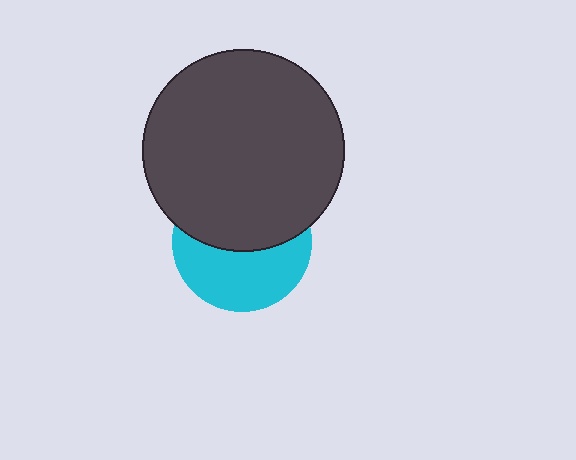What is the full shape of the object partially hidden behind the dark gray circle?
The partially hidden object is a cyan circle.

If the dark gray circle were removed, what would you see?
You would see the complete cyan circle.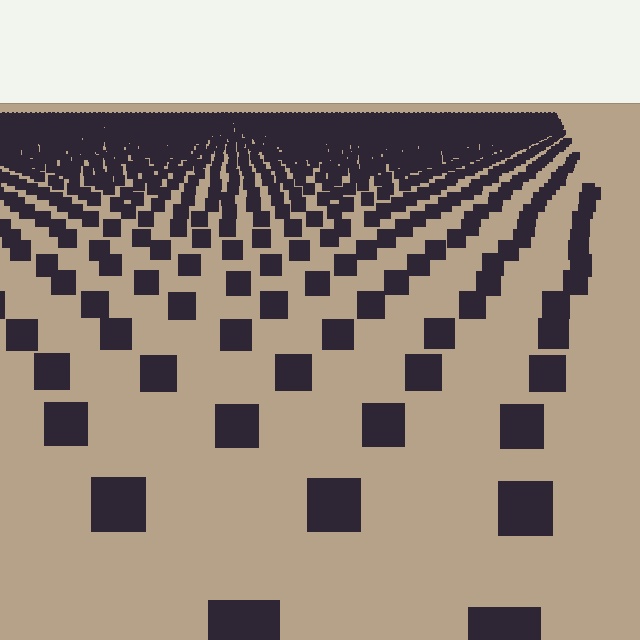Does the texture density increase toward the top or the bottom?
Density increases toward the top.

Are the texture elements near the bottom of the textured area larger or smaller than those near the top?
Larger. Near the bottom, elements are closer to the viewer and appear at a bigger on-screen size.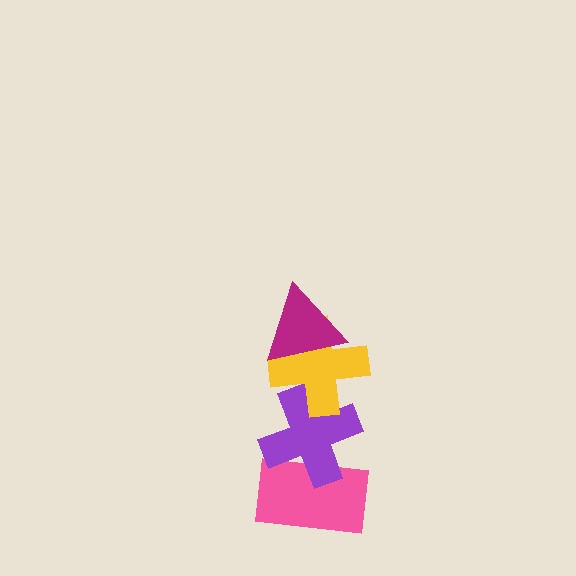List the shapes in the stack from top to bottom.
From top to bottom: the magenta triangle, the yellow cross, the purple cross, the pink rectangle.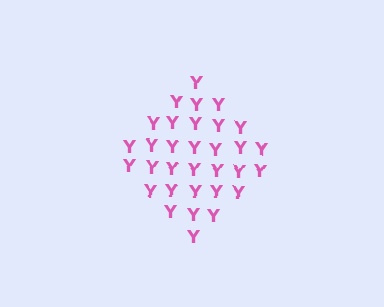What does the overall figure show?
The overall figure shows a diamond.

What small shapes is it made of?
It is made of small letter Y's.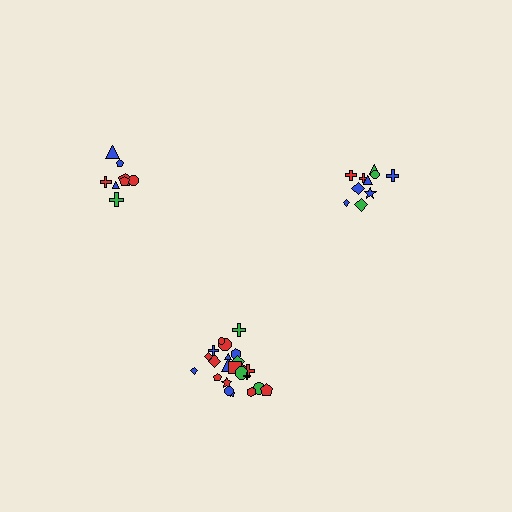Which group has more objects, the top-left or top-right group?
The top-right group.